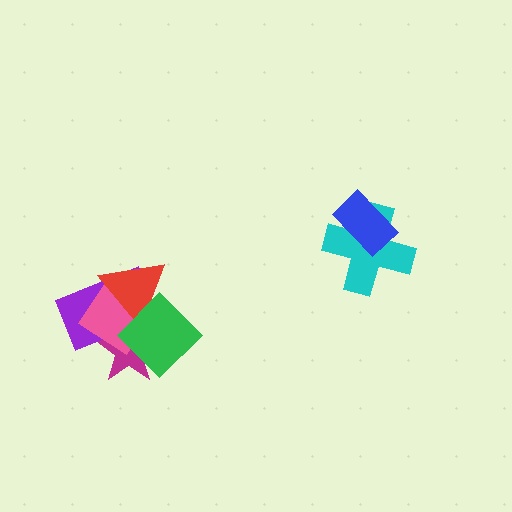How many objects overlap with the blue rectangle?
1 object overlaps with the blue rectangle.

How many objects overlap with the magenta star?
4 objects overlap with the magenta star.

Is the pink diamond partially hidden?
Yes, it is partially covered by another shape.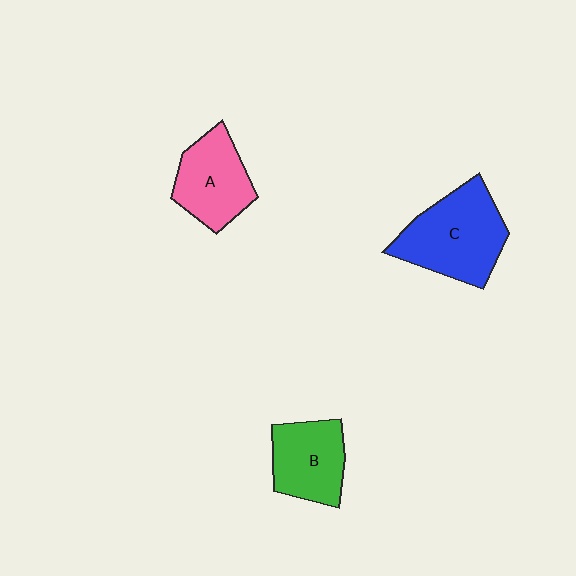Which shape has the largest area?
Shape C (blue).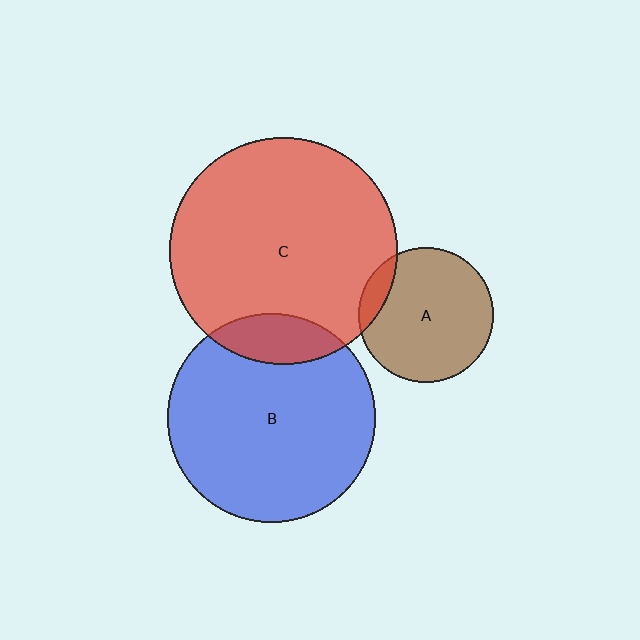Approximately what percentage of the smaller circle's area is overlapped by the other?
Approximately 10%.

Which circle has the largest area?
Circle C (red).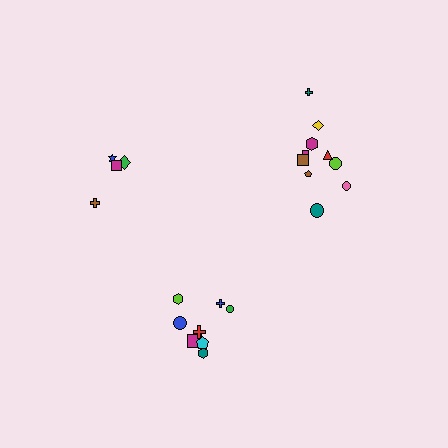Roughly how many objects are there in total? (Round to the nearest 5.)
Roughly 20 objects in total.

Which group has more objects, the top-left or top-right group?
The top-right group.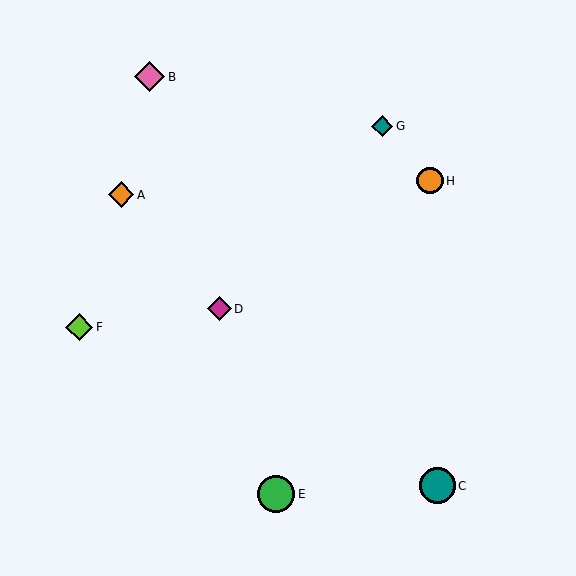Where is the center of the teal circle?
The center of the teal circle is at (437, 486).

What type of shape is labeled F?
Shape F is a lime diamond.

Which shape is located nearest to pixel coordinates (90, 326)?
The lime diamond (labeled F) at (79, 327) is nearest to that location.